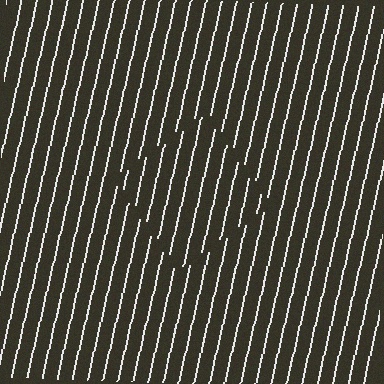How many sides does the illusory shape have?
4 sides — the line-ends trace a square.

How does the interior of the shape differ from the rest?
The interior of the shape contains the same grating, shifted by half a period — the contour is defined by the phase discontinuity where line-ends from the inner and outer gratings abut.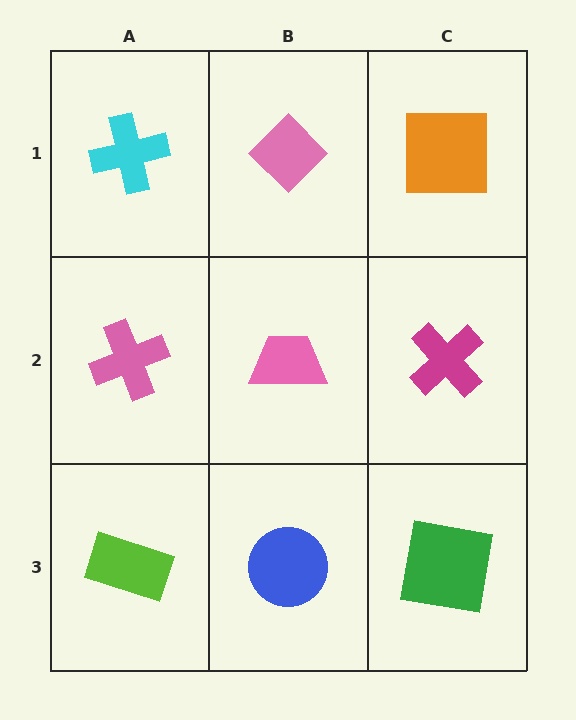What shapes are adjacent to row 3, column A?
A pink cross (row 2, column A), a blue circle (row 3, column B).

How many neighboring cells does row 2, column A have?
3.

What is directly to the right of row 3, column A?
A blue circle.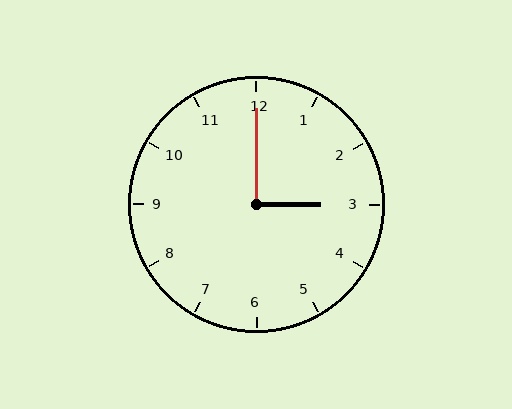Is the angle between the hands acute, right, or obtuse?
It is right.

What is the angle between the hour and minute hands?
Approximately 90 degrees.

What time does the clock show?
3:00.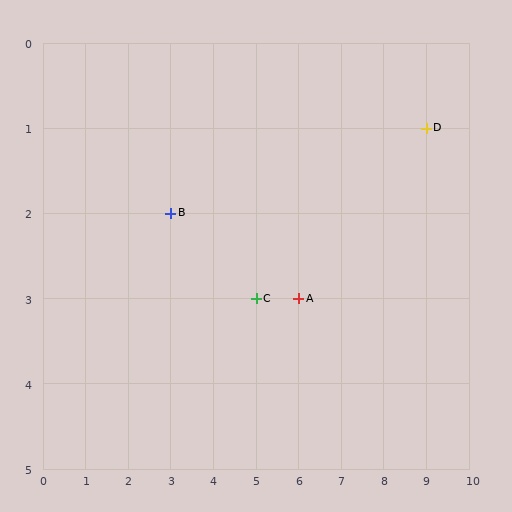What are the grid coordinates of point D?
Point D is at grid coordinates (9, 1).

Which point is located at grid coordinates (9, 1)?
Point D is at (9, 1).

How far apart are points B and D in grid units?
Points B and D are 6 columns and 1 row apart (about 6.1 grid units diagonally).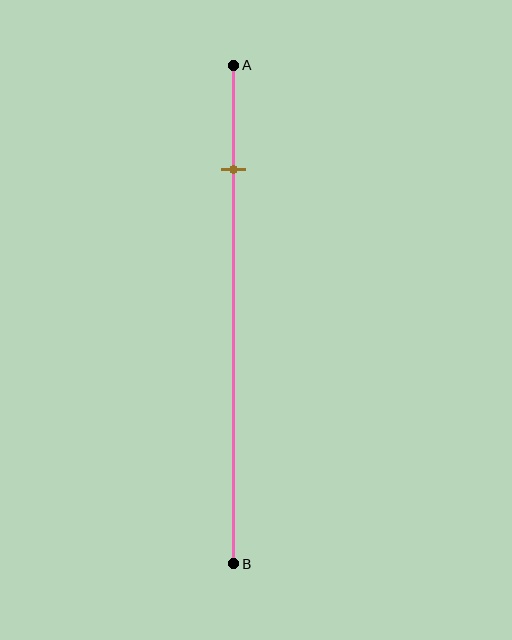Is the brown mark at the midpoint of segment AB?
No, the mark is at about 20% from A, not at the 50% midpoint.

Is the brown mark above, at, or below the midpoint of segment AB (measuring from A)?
The brown mark is above the midpoint of segment AB.